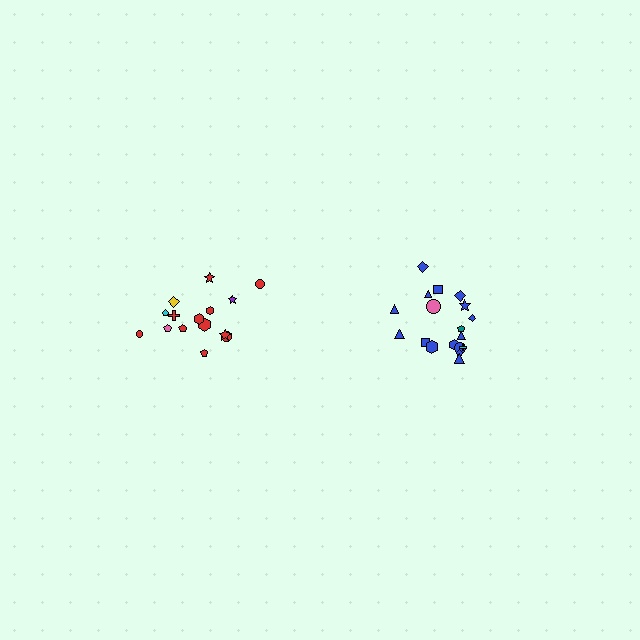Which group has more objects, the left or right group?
The right group.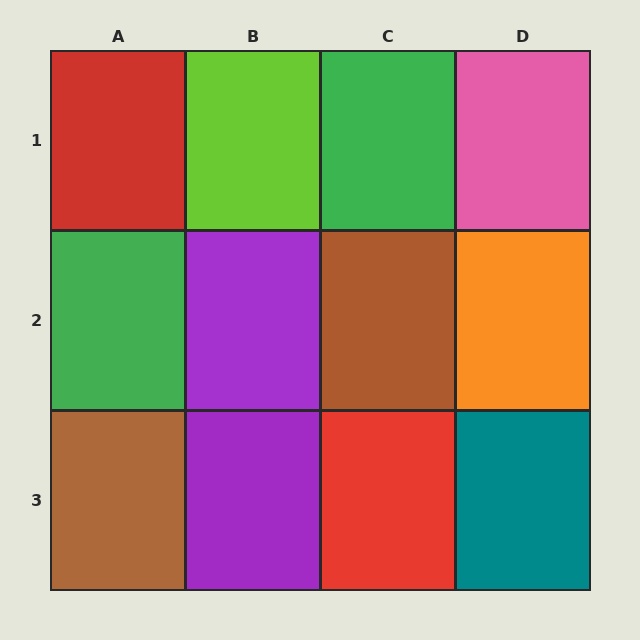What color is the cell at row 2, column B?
Purple.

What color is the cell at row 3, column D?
Teal.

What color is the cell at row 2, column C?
Brown.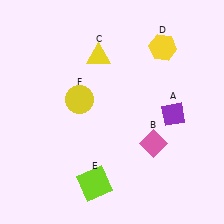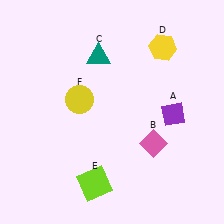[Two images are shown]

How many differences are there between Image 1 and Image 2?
There is 1 difference between the two images.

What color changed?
The triangle (C) changed from yellow in Image 1 to teal in Image 2.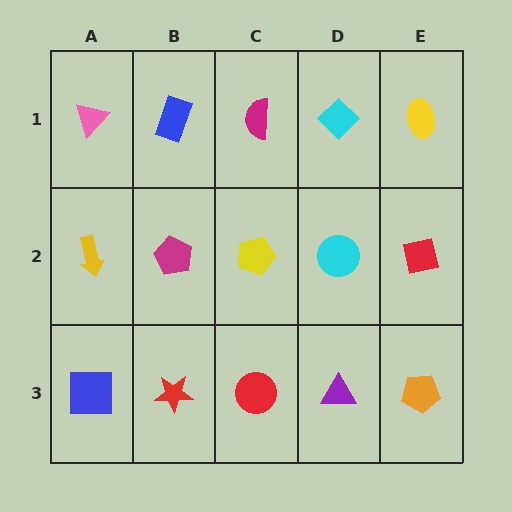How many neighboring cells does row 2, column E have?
3.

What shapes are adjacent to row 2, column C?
A magenta semicircle (row 1, column C), a red circle (row 3, column C), a magenta pentagon (row 2, column B), a cyan circle (row 2, column D).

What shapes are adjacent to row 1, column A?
A yellow arrow (row 2, column A), a blue rectangle (row 1, column B).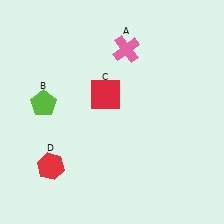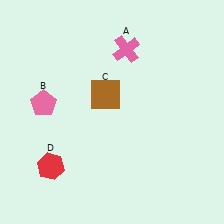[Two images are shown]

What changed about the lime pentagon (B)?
In Image 1, B is lime. In Image 2, it changed to pink.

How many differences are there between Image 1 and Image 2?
There are 2 differences between the two images.